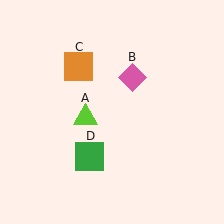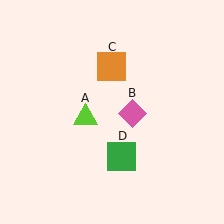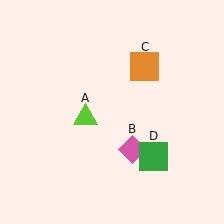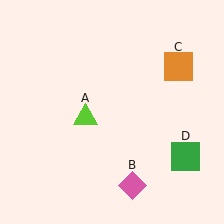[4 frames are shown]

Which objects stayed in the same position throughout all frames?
Lime triangle (object A) remained stationary.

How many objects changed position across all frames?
3 objects changed position: pink diamond (object B), orange square (object C), green square (object D).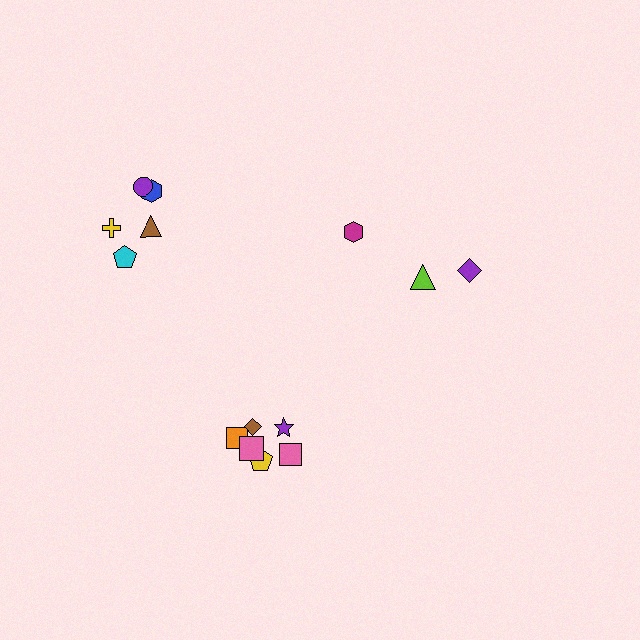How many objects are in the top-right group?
There are 3 objects.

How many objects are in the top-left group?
There are 5 objects.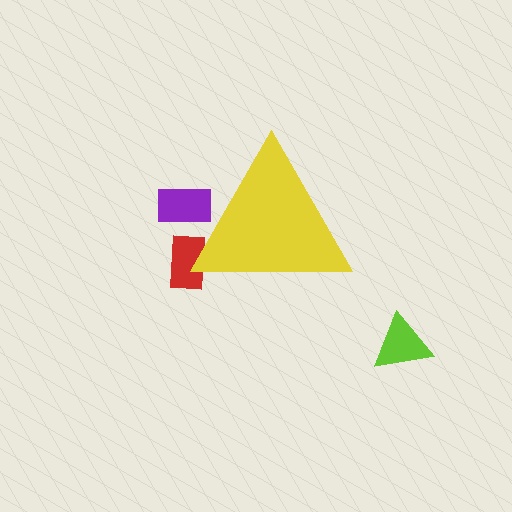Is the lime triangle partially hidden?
No, the lime triangle is fully visible.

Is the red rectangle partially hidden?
Yes, the red rectangle is partially hidden behind the yellow triangle.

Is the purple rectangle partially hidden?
Yes, the purple rectangle is partially hidden behind the yellow triangle.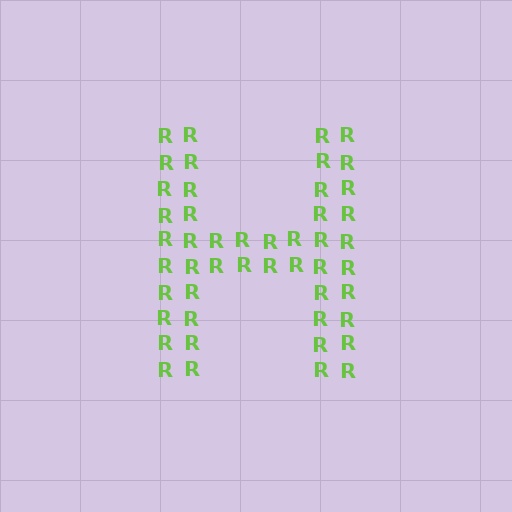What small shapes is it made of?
It is made of small letter R's.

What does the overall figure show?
The overall figure shows the letter H.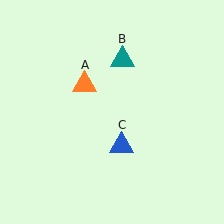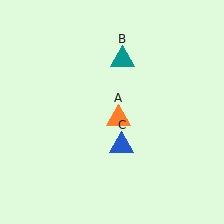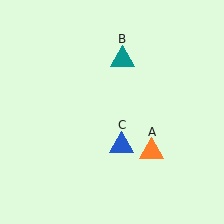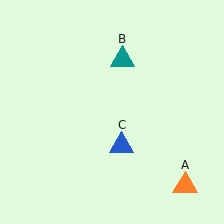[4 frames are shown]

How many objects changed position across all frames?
1 object changed position: orange triangle (object A).